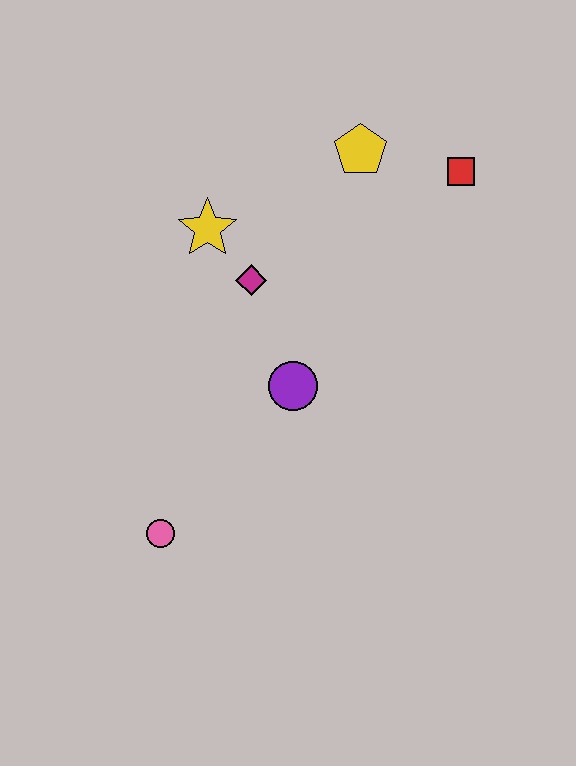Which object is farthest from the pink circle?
The red square is farthest from the pink circle.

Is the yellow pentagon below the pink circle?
No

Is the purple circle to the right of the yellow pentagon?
No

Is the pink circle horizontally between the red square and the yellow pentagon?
No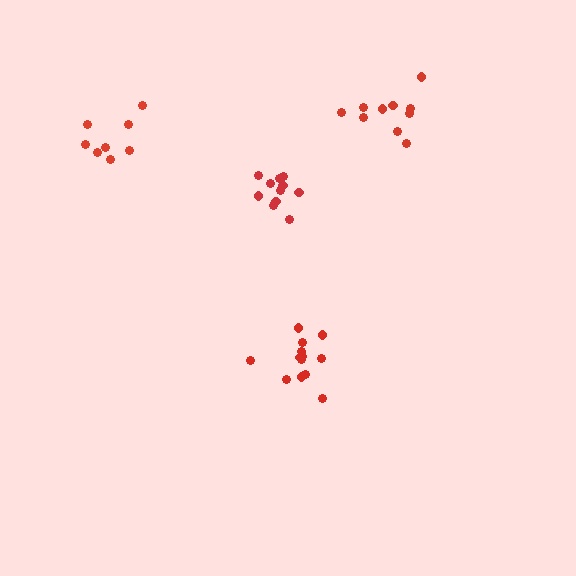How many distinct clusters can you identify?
There are 4 distinct clusters.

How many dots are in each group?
Group 1: 10 dots, Group 2: 8 dots, Group 3: 13 dots, Group 4: 11 dots (42 total).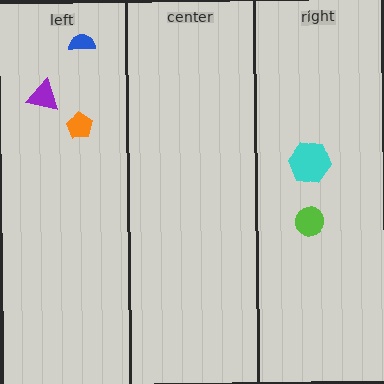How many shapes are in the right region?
2.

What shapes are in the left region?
The blue semicircle, the orange pentagon, the purple triangle.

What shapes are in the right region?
The lime circle, the cyan hexagon.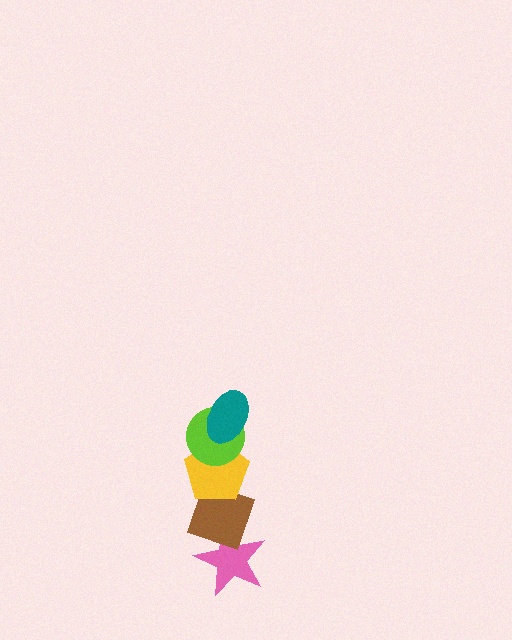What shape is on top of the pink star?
The brown diamond is on top of the pink star.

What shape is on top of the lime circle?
The teal ellipse is on top of the lime circle.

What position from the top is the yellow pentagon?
The yellow pentagon is 3rd from the top.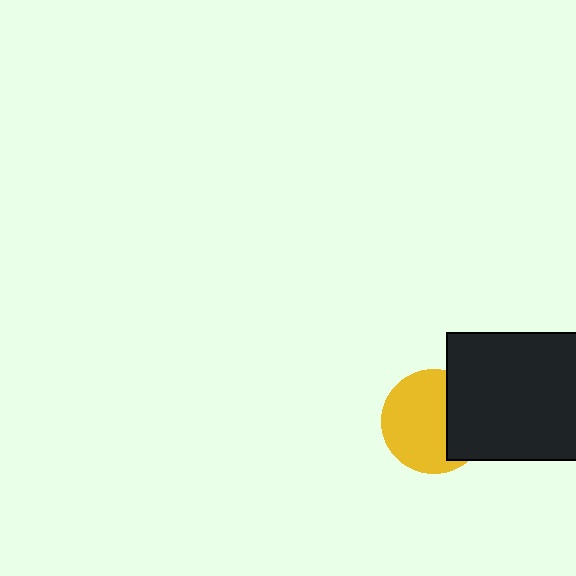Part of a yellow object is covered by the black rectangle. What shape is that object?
It is a circle.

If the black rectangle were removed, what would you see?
You would see the complete yellow circle.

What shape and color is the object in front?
The object in front is a black rectangle.